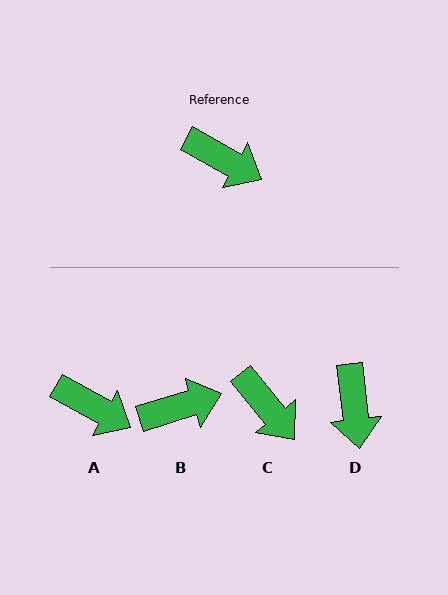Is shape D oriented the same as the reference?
No, it is off by about 54 degrees.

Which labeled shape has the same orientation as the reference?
A.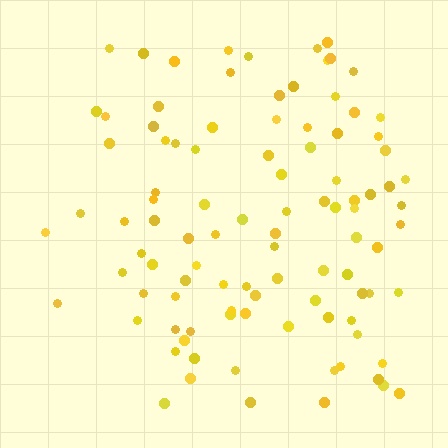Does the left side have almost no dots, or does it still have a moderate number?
Still a moderate number, just noticeably fewer than the right.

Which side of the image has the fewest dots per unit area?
The left.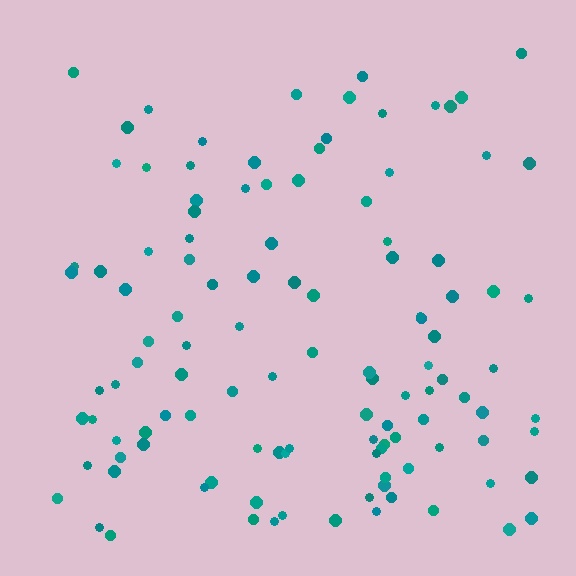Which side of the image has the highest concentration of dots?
The bottom.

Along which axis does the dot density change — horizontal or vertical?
Vertical.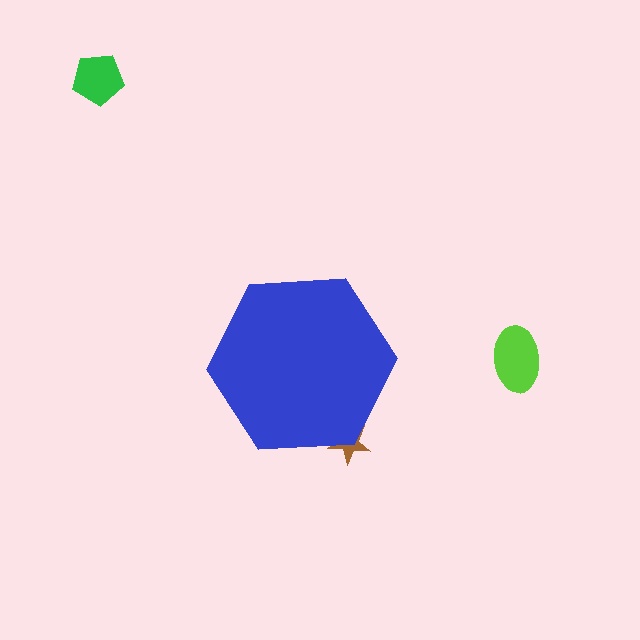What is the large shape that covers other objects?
A blue hexagon.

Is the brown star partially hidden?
Yes, the brown star is partially hidden behind the blue hexagon.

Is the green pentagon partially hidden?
No, the green pentagon is fully visible.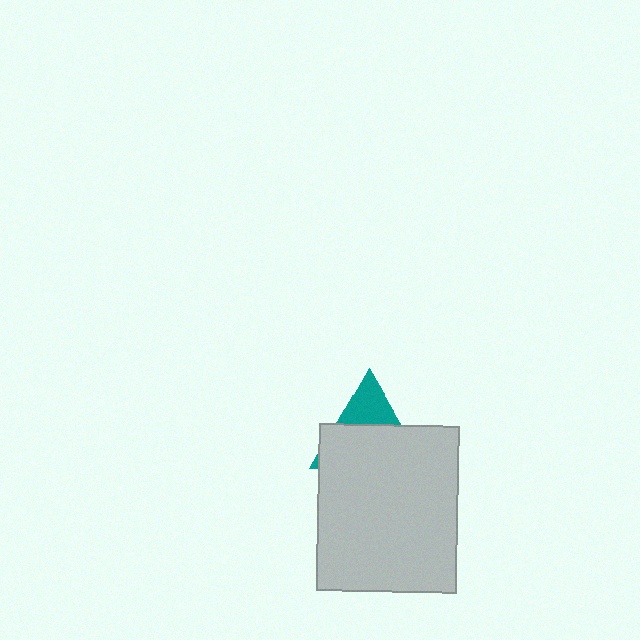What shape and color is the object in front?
The object in front is a light gray rectangle.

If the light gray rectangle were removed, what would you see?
You would see the complete teal triangle.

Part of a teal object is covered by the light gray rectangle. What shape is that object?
It is a triangle.